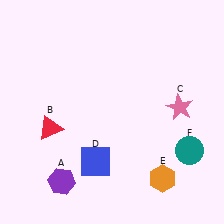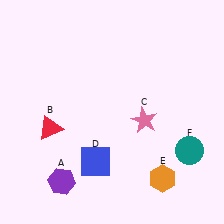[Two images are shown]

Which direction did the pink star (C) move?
The pink star (C) moved left.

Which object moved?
The pink star (C) moved left.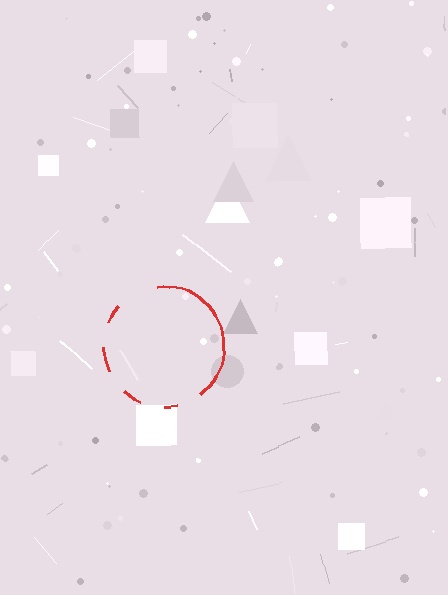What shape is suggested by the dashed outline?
The dashed outline suggests a circle.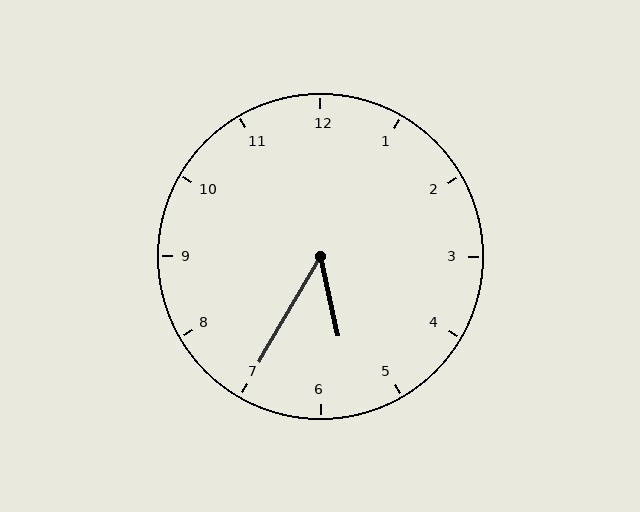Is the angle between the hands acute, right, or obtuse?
It is acute.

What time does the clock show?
5:35.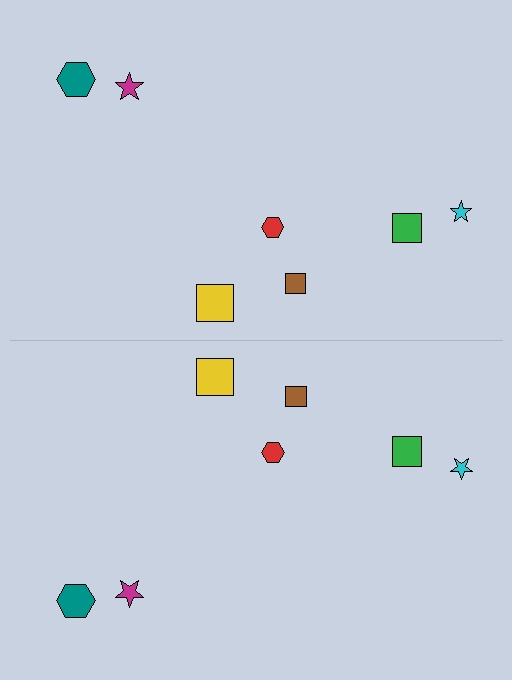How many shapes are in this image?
There are 14 shapes in this image.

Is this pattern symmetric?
Yes, this pattern has bilateral (reflection) symmetry.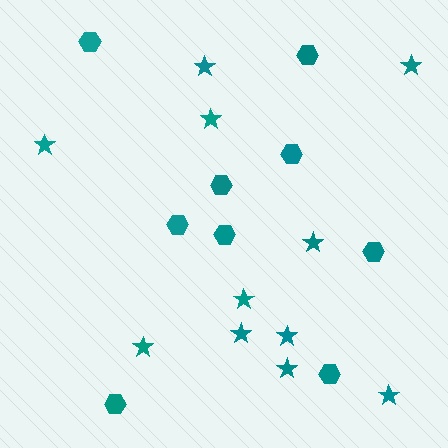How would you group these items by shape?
There are 2 groups: one group of hexagons (9) and one group of stars (11).